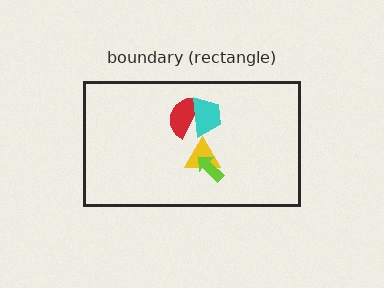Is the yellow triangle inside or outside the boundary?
Inside.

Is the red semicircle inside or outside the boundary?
Inside.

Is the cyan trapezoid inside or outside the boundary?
Inside.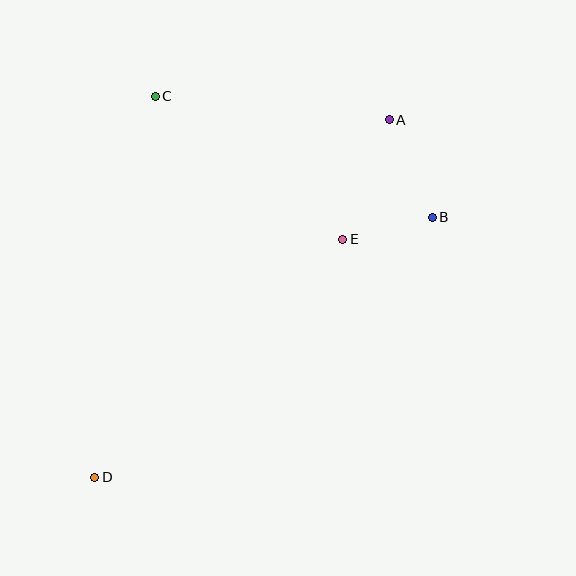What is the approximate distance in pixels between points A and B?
The distance between A and B is approximately 106 pixels.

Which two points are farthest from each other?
Points A and D are farthest from each other.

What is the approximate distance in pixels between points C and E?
The distance between C and E is approximately 236 pixels.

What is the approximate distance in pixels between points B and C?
The distance between B and C is approximately 303 pixels.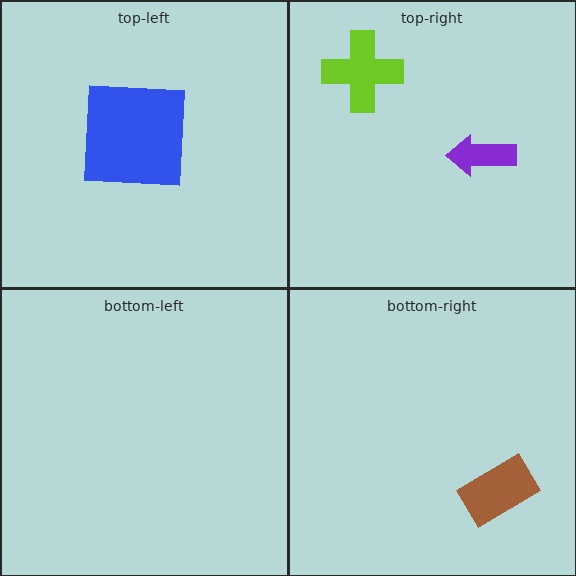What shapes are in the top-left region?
The blue square.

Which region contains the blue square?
The top-left region.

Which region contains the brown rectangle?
The bottom-right region.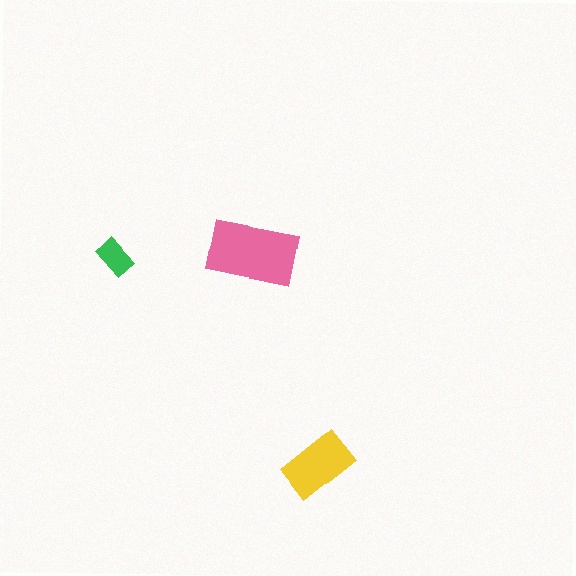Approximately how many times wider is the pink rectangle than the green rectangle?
About 2.5 times wider.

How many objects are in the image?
There are 3 objects in the image.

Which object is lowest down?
The yellow rectangle is bottommost.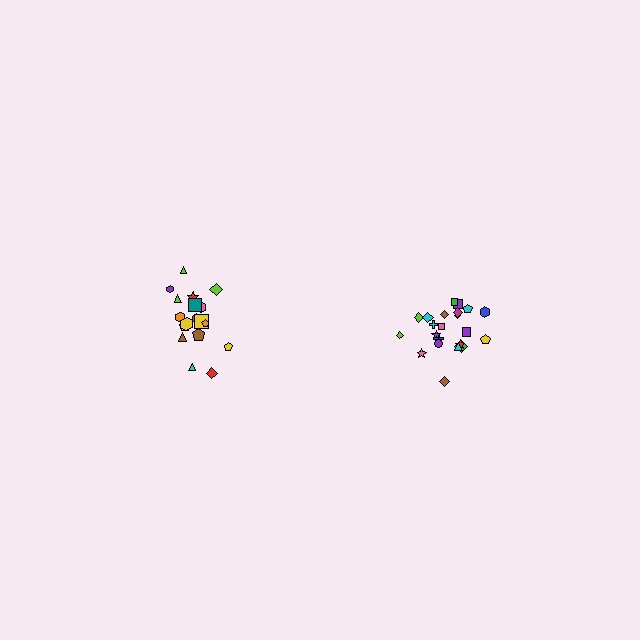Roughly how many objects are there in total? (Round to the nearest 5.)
Roughly 40 objects in total.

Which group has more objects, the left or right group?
The right group.